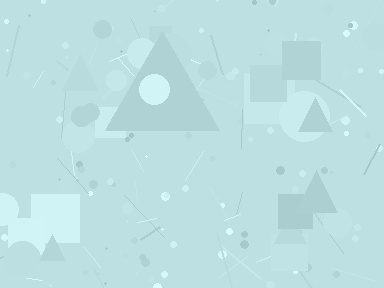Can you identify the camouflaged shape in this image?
The camouflaged shape is a triangle.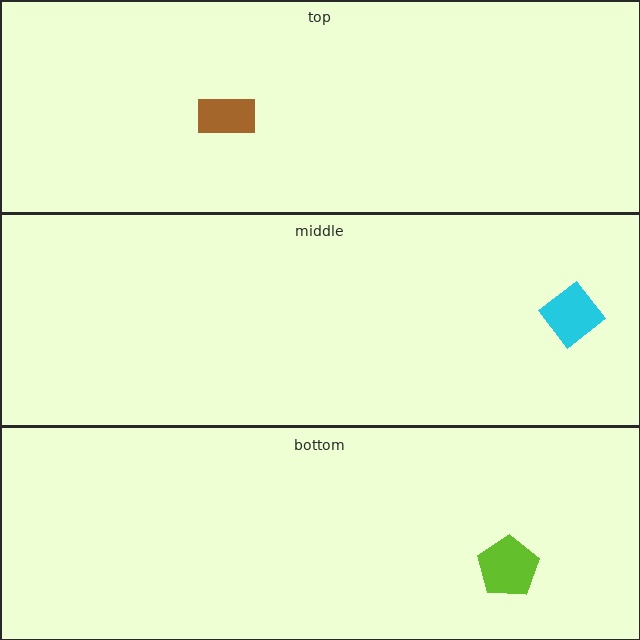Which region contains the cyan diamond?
The middle region.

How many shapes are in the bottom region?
1.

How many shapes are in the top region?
1.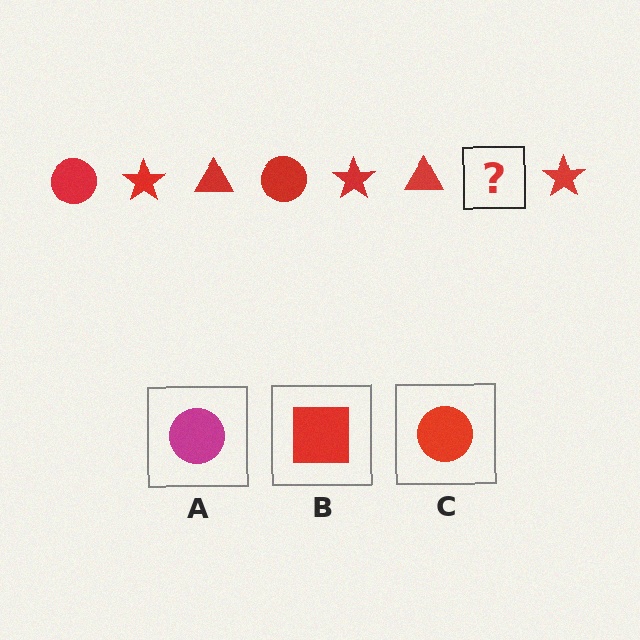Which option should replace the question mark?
Option C.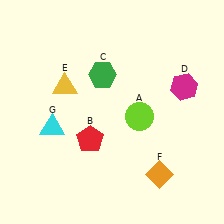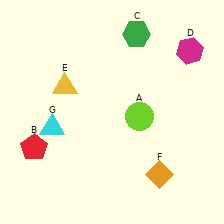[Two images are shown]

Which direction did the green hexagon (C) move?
The green hexagon (C) moved up.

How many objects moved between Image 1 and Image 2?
3 objects moved between the two images.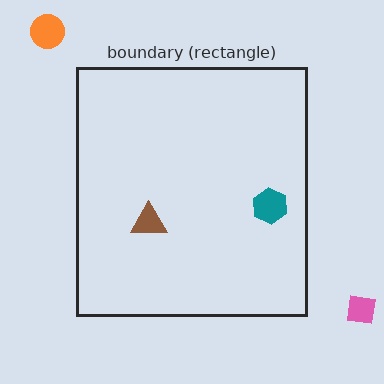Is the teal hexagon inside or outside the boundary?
Inside.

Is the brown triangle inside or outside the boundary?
Inside.